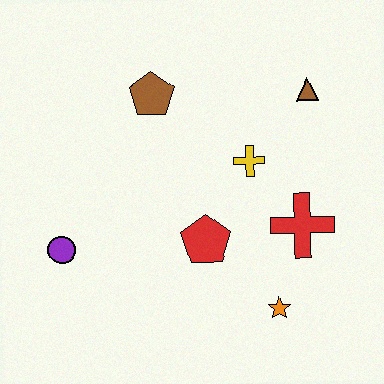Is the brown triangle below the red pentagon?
No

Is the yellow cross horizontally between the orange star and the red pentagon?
Yes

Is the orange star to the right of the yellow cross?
Yes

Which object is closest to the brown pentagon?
The yellow cross is closest to the brown pentagon.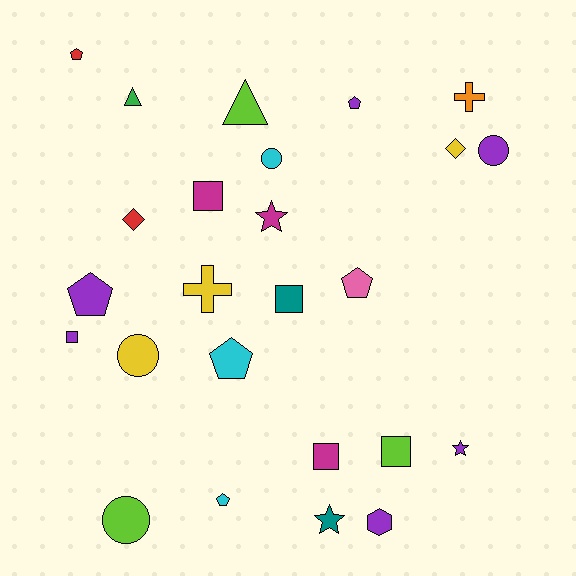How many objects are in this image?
There are 25 objects.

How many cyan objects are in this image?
There are 3 cyan objects.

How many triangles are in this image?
There are 2 triangles.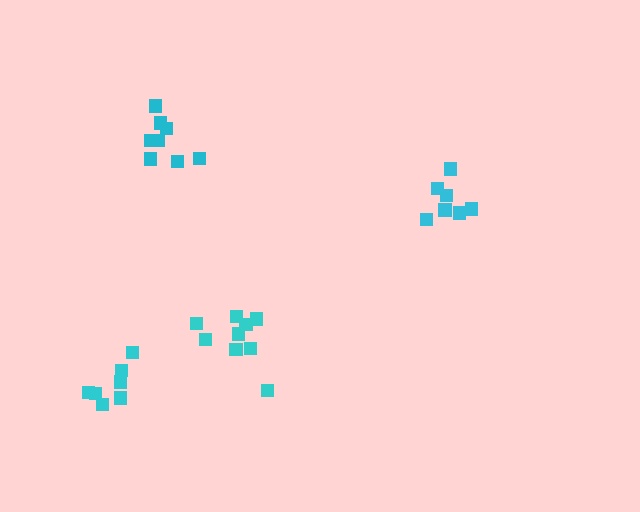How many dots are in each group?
Group 1: 7 dots, Group 2: 7 dots, Group 3: 9 dots, Group 4: 8 dots (31 total).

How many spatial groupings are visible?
There are 4 spatial groupings.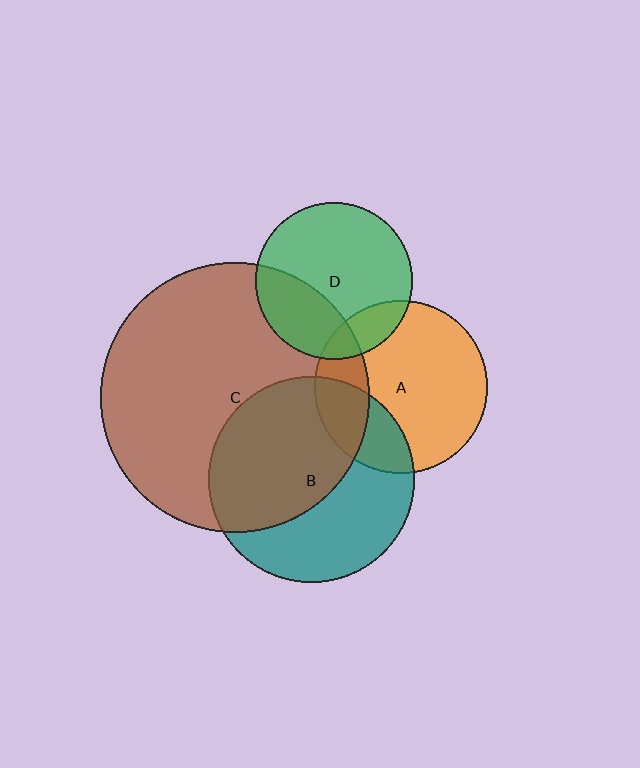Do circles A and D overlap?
Yes.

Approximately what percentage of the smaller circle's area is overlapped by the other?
Approximately 15%.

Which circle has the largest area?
Circle C (brown).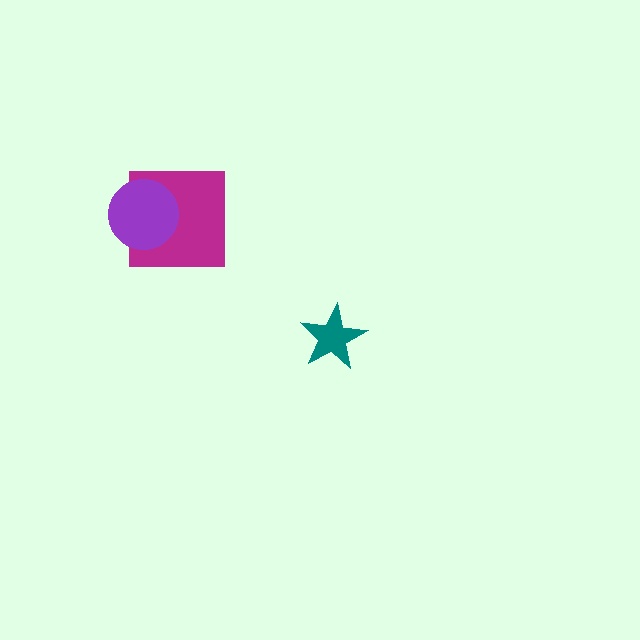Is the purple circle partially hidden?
No, no other shape covers it.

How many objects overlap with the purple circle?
1 object overlaps with the purple circle.